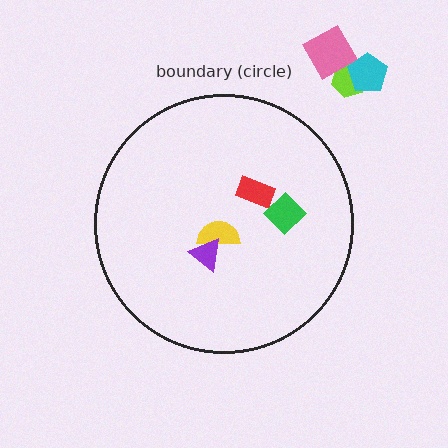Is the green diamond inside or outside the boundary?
Inside.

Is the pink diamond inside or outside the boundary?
Outside.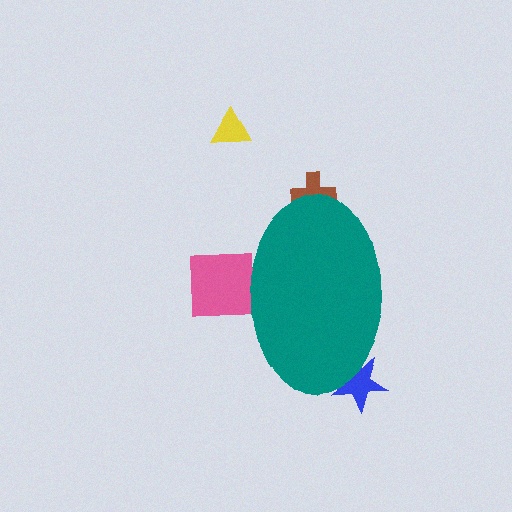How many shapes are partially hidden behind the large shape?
3 shapes are partially hidden.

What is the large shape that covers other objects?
A teal ellipse.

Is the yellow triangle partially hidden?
No, the yellow triangle is fully visible.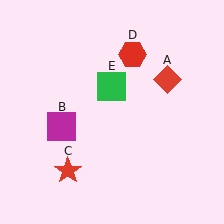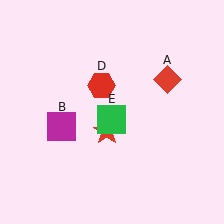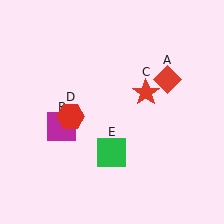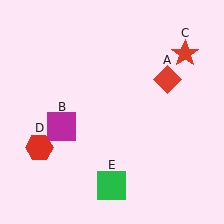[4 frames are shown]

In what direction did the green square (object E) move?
The green square (object E) moved down.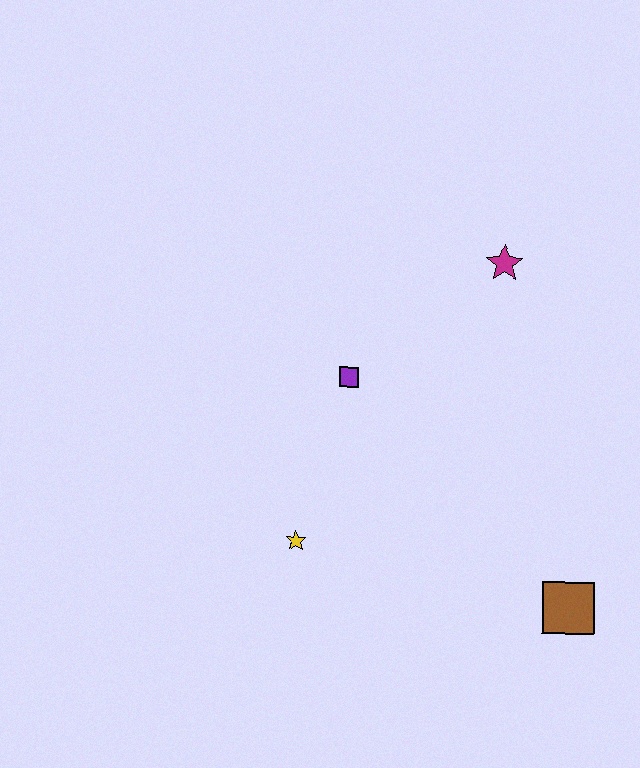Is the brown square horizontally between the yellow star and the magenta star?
No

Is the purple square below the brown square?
No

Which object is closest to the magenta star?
The purple square is closest to the magenta star.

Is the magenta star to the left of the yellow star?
No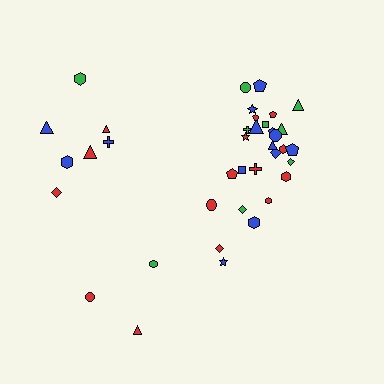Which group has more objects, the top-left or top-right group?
The top-right group.